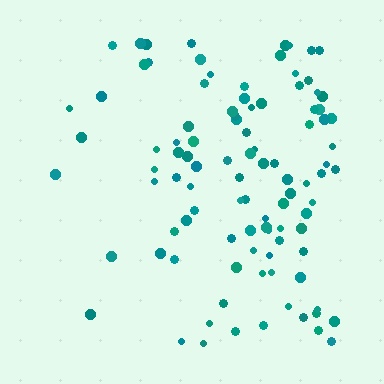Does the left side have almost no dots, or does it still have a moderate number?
Still a moderate number, just noticeably fewer than the right.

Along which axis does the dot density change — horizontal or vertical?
Horizontal.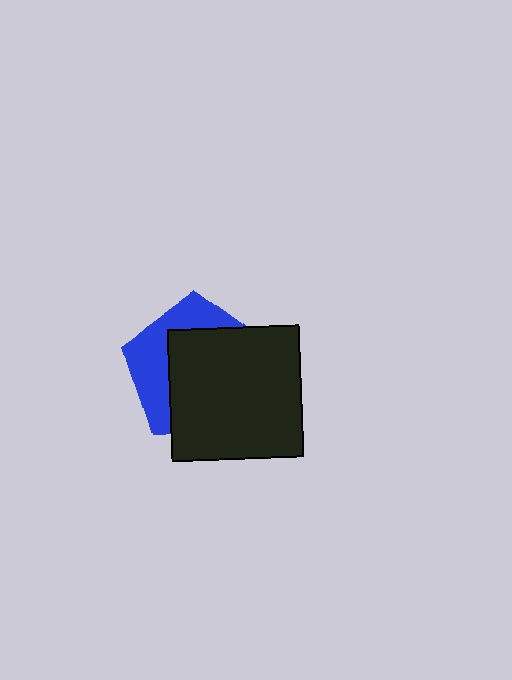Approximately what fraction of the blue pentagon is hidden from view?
Roughly 64% of the blue pentagon is hidden behind the black square.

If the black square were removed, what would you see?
You would see the complete blue pentagon.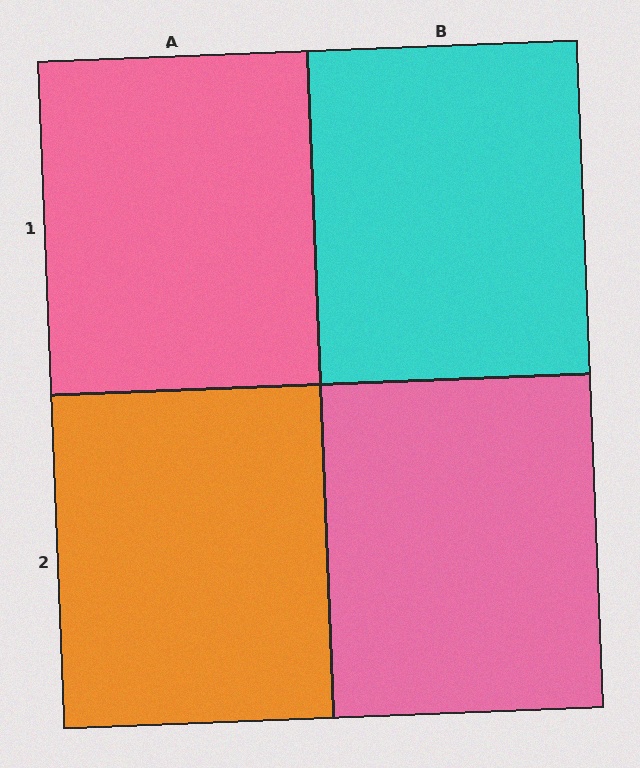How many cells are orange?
1 cell is orange.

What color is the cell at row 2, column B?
Pink.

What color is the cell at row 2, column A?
Orange.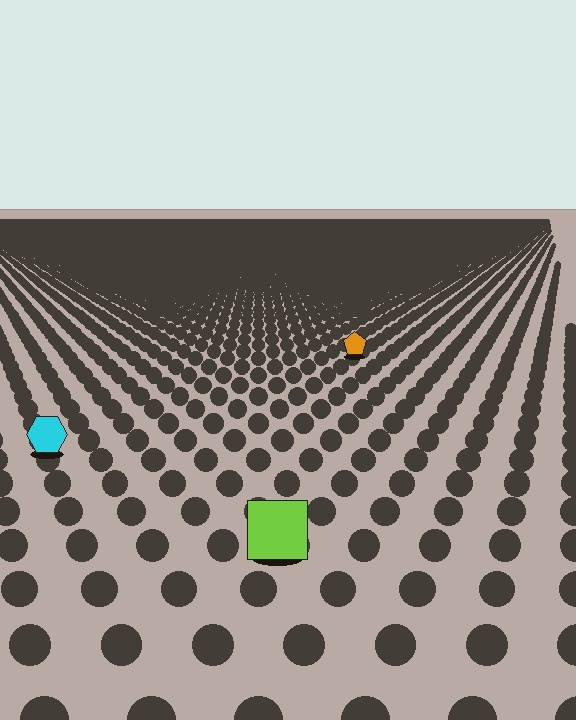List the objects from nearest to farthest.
From nearest to farthest: the lime square, the cyan hexagon, the orange pentagon.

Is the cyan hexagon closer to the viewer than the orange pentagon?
Yes. The cyan hexagon is closer — you can tell from the texture gradient: the ground texture is coarser near it.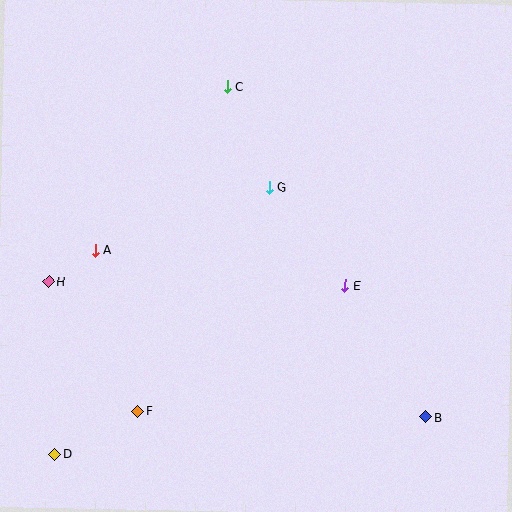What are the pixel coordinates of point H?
Point H is at (49, 281).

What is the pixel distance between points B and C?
The distance between B and C is 385 pixels.